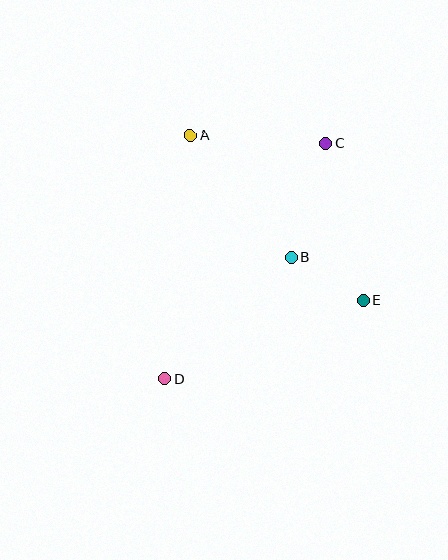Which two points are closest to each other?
Points B and E are closest to each other.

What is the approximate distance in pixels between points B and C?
The distance between B and C is approximately 119 pixels.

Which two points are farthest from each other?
Points C and D are farthest from each other.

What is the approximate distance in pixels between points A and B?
The distance between A and B is approximately 158 pixels.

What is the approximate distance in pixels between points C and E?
The distance between C and E is approximately 162 pixels.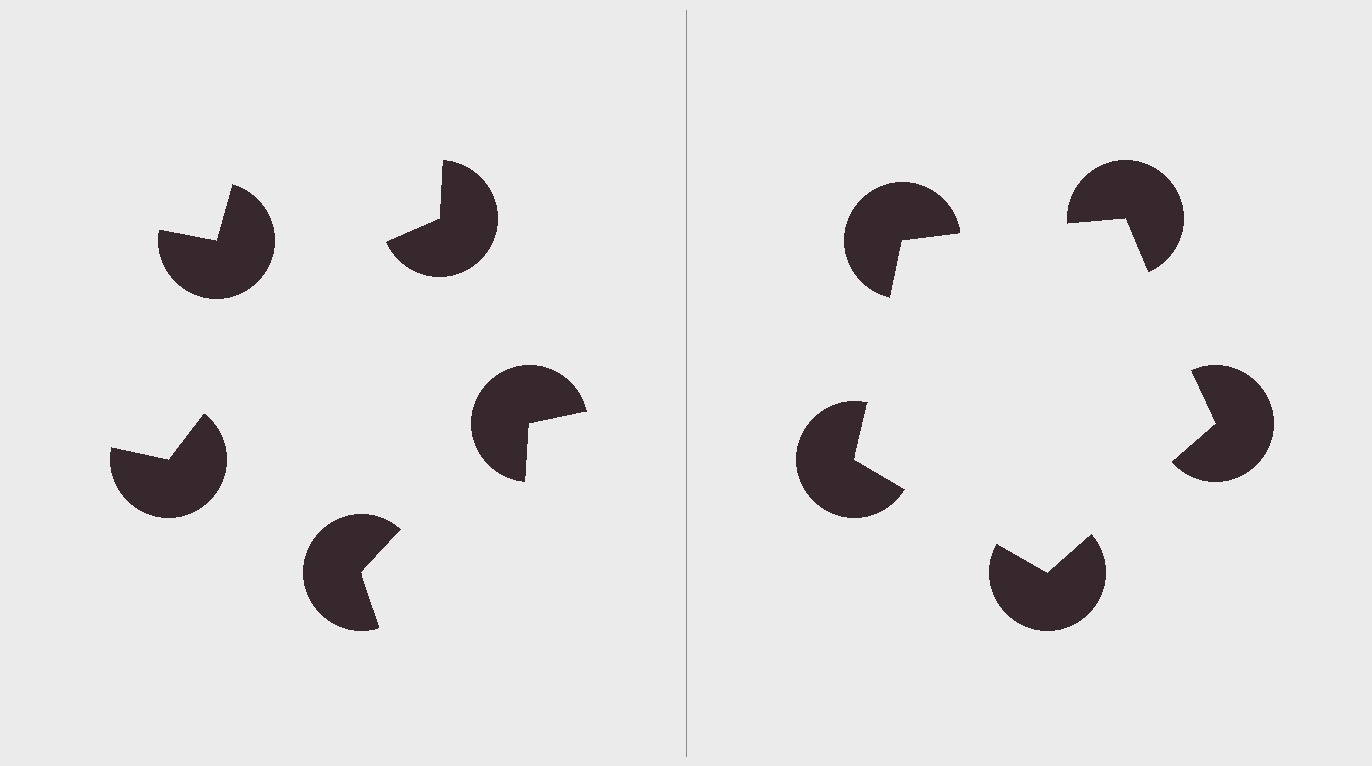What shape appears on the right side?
An illusory pentagon.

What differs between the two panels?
The pac-man discs are positioned identically on both sides; only the wedge orientations differ. On the right they align to a pentagon; on the left they are misaligned.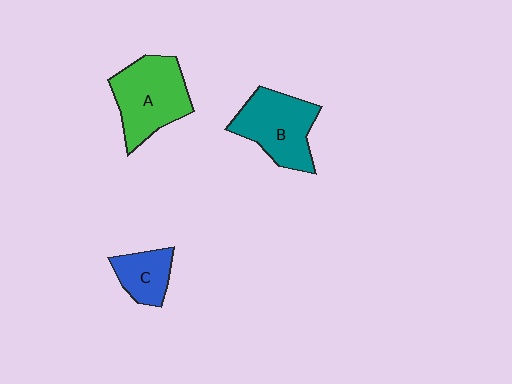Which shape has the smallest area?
Shape C (blue).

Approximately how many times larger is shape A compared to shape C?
Approximately 2.0 times.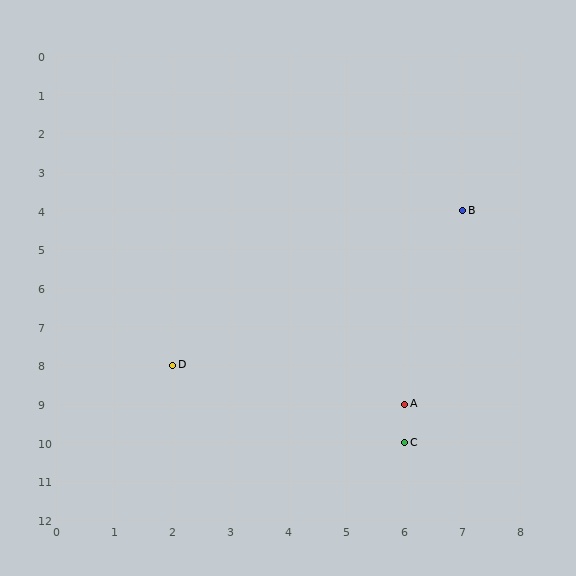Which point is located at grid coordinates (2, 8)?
Point D is at (2, 8).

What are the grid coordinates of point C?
Point C is at grid coordinates (6, 10).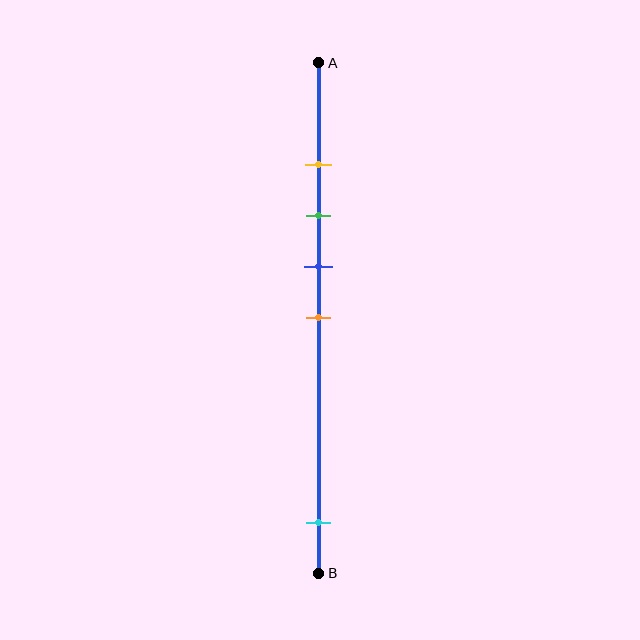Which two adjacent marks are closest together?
The yellow and green marks are the closest adjacent pair.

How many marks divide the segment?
There are 5 marks dividing the segment.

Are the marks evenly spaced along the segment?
No, the marks are not evenly spaced.